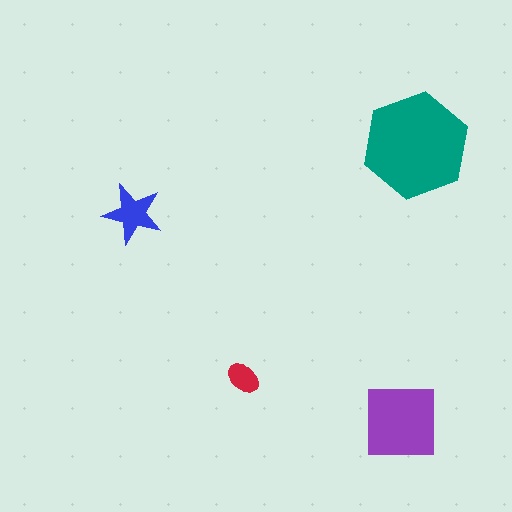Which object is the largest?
The teal hexagon.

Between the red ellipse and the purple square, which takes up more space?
The purple square.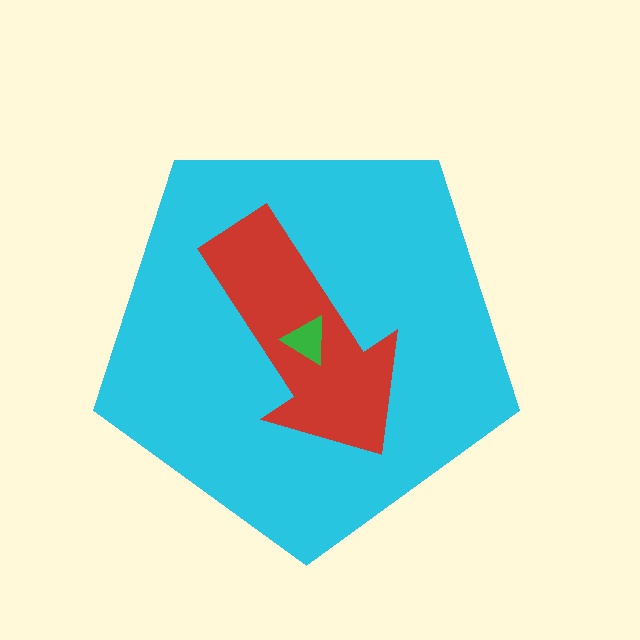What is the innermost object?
The green triangle.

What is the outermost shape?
The cyan pentagon.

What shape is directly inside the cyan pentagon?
The red arrow.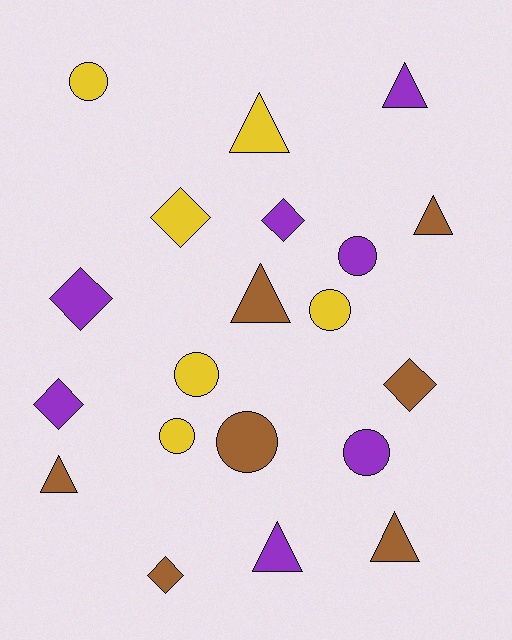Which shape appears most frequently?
Triangle, with 7 objects.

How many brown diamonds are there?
There are 2 brown diamonds.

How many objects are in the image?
There are 20 objects.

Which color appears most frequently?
Purple, with 7 objects.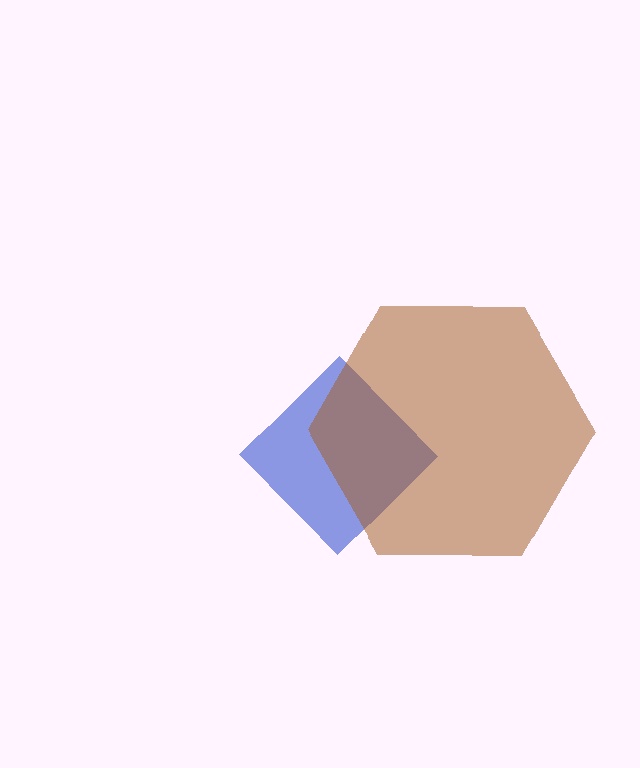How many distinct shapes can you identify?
There are 2 distinct shapes: a blue diamond, a brown hexagon.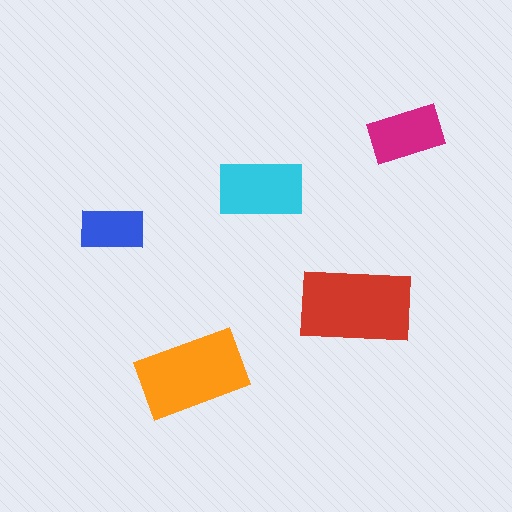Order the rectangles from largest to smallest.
the red one, the orange one, the cyan one, the magenta one, the blue one.